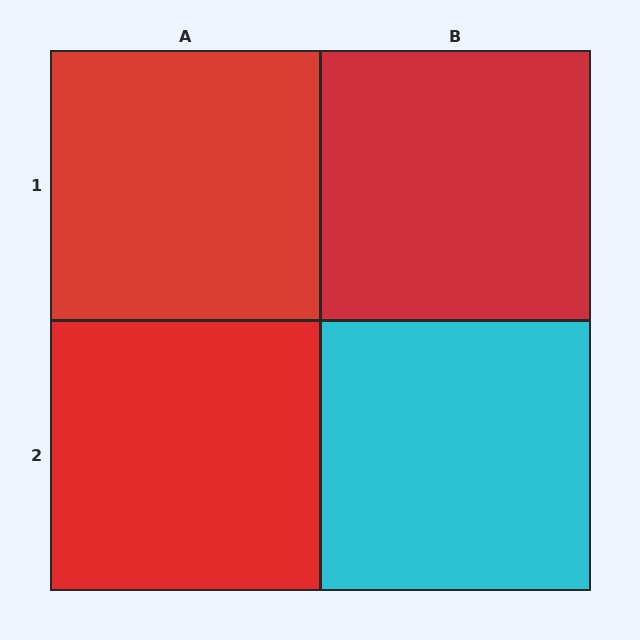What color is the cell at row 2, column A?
Red.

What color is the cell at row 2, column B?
Cyan.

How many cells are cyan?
1 cell is cyan.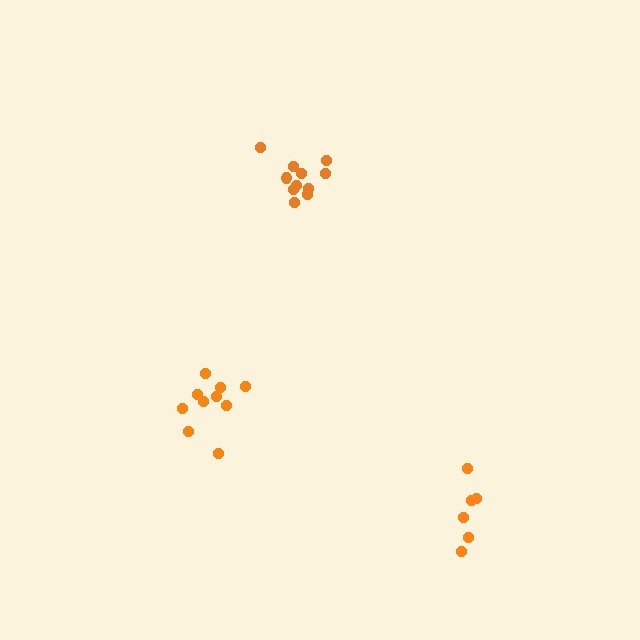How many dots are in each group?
Group 1: 10 dots, Group 2: 6 dots, Group 3: 11 dots (27 total).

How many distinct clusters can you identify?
There are 3 distinct clusters.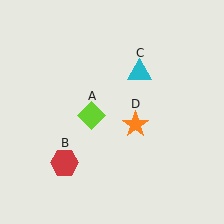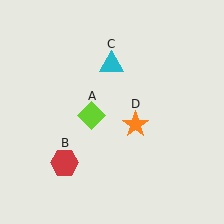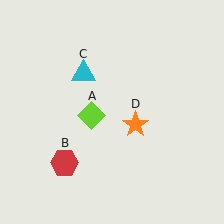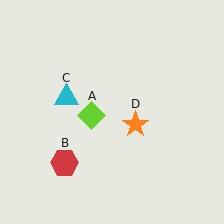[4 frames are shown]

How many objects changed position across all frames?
1 object changed position: cyan triangle (object C).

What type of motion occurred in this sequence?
The cyan triangle (object C) rotated counterclockwise around the center of the scene.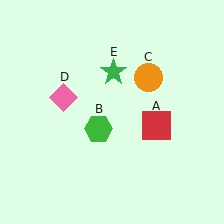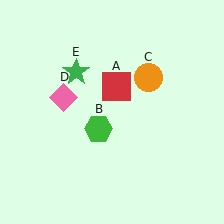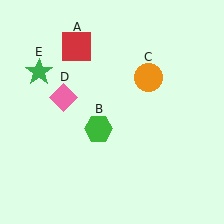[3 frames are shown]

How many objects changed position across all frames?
2 objects changed position: red square (object A), green star (object E).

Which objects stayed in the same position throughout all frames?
Green hexagon (object B) and orange circle (object C) and pink diamond (object D) remained stationary.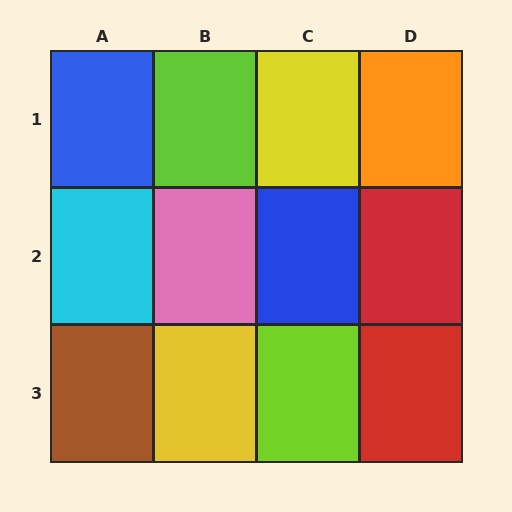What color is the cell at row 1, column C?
Yellow.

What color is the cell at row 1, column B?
Lime.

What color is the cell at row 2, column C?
Blue.